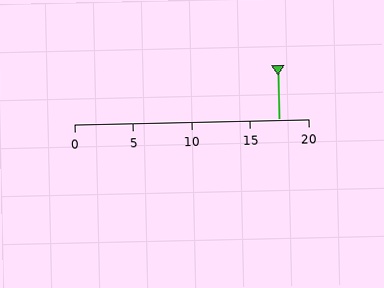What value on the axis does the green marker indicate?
The marker indicates approximately 17.5.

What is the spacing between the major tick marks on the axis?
The major ticks are spaced 5 apart.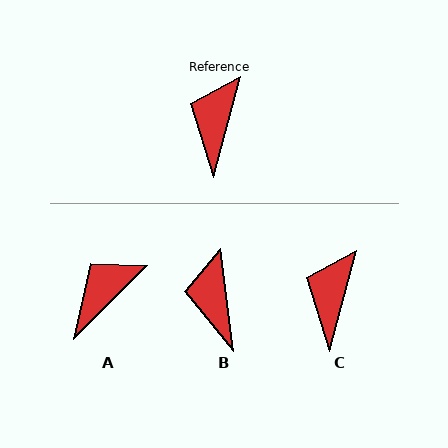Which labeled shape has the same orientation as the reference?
C.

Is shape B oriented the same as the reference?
No, it is off by about 22 degrees.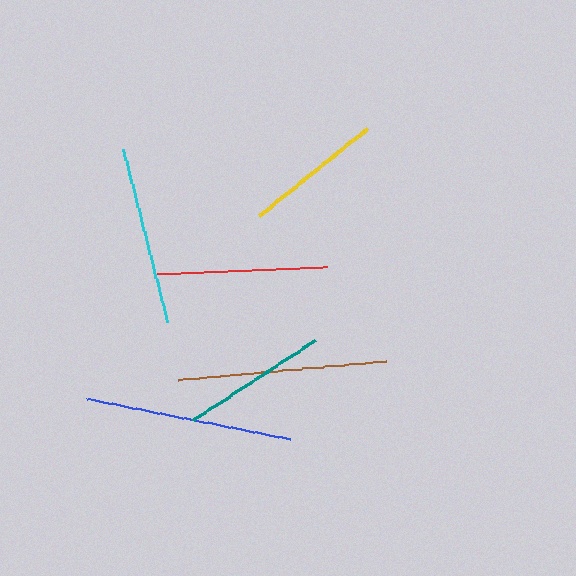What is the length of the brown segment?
The brown segment is approximately 209 pixels long.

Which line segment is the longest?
The brown line is the longest at approximately 209 pixels.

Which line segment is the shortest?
The yellow line is the shortest at approximately 140 pixels.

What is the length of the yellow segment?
The yellow segment is approximately 140 pixels long.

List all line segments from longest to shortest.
From longest to shortest: brown, blue, cyan, red, teal, yellow.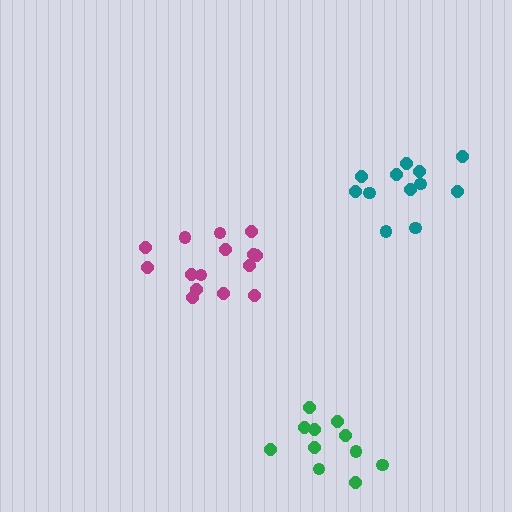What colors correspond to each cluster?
The clusters are colored: magenta, green, teal.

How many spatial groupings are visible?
There are 3 spatial groupings.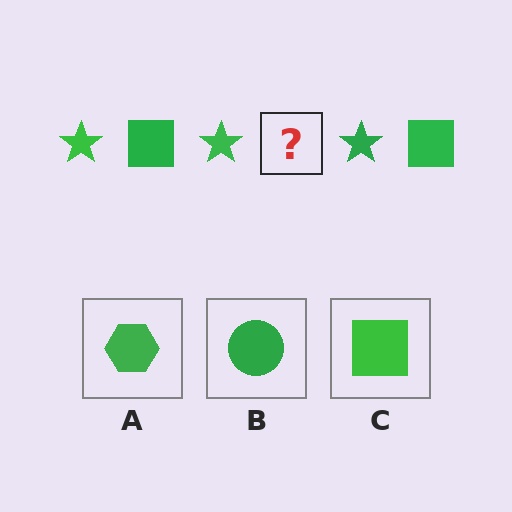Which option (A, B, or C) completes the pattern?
C.